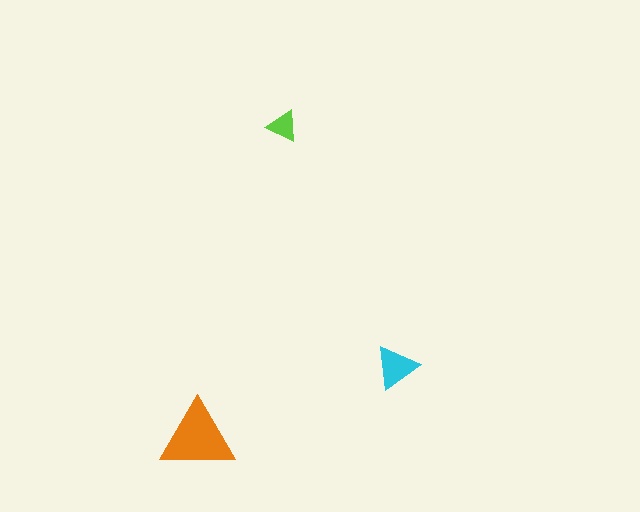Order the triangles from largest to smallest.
the orange one, the cyan one, the lime one.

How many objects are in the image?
There are 3 objects in the image.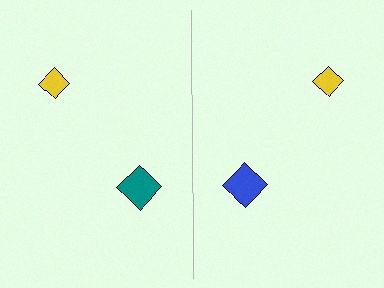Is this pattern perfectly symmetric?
No, the pattern is not perfectly symmetric. The blue diamond on the right side breaks the symmetry — its mirror counterpart is teal.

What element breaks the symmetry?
The blue diamond on the right side breaks the symmetry — its mirror counterpart is teal.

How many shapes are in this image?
There are 4 shapes in this image.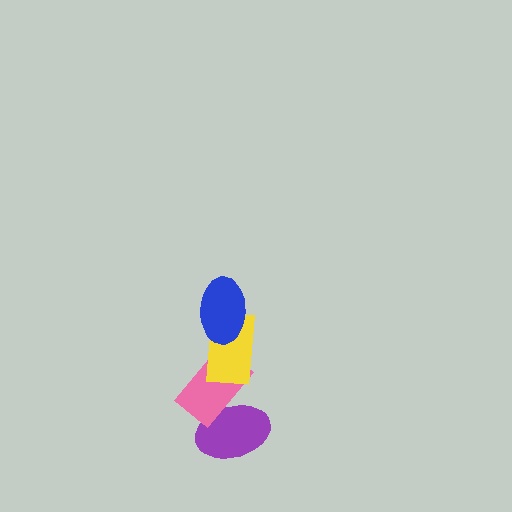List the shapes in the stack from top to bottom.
From top to bottom: the blue ellipse, the yellow rectangle, the pink rectangle, the purple ellipse.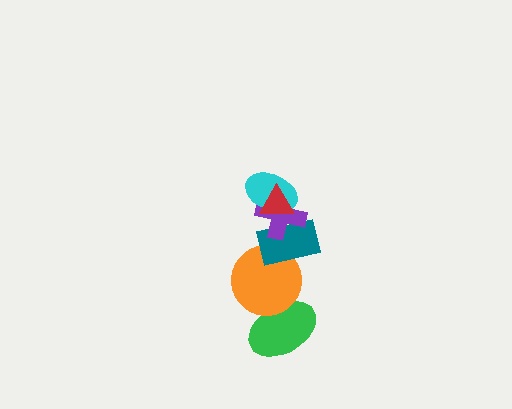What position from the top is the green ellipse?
The green ellipse is 6th from the top.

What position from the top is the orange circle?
The orange circle is 5th from the top.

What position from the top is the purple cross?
The purple cross is 3rd from the top.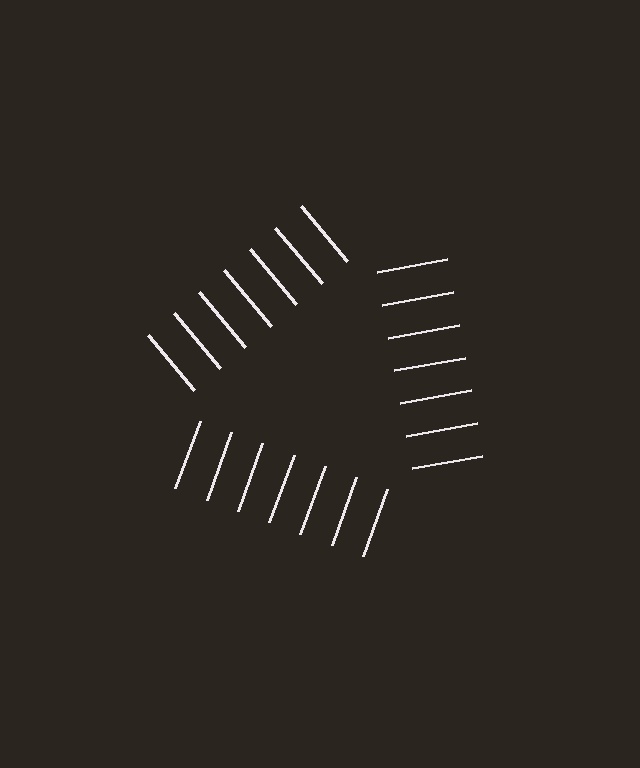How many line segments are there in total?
21 — 7 along each of the 3 edges.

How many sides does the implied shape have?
3 sides — the line-ends trace a triangle.